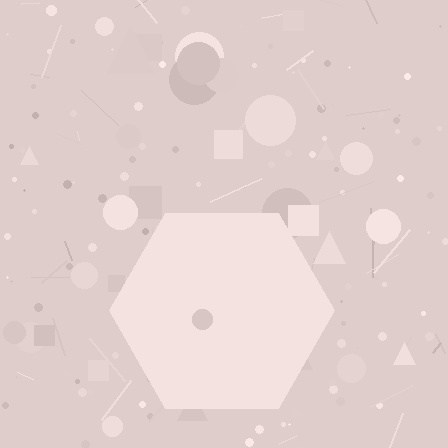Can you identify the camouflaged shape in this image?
The camouflaged shape is a hexagon.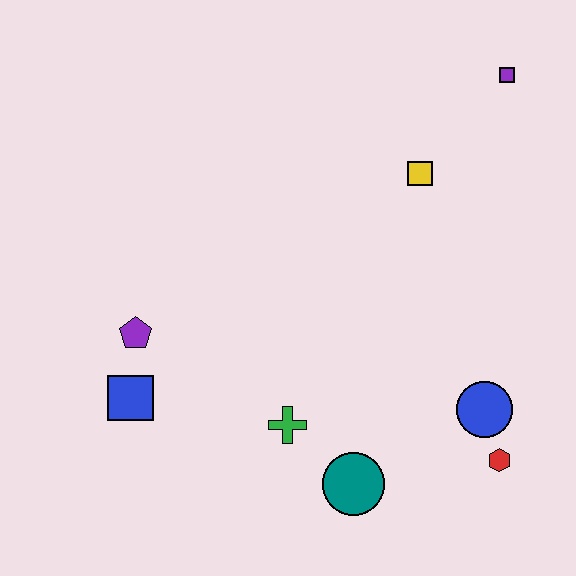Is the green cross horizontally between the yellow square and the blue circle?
No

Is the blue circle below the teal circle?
No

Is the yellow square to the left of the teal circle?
No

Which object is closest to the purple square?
The yellow square is closest to the purple square.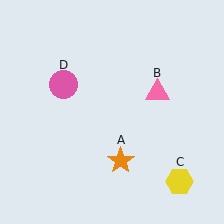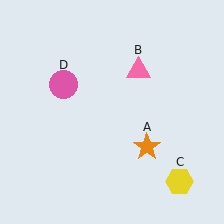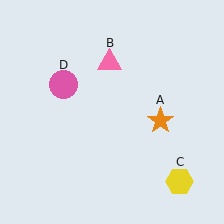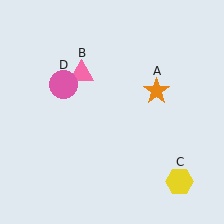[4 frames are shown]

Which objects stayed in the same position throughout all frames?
Yellow hexagon (object C) and pink circle (object D) remained stationary.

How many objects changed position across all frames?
2 objects changed position: orange star (object A), pink triangle (object B).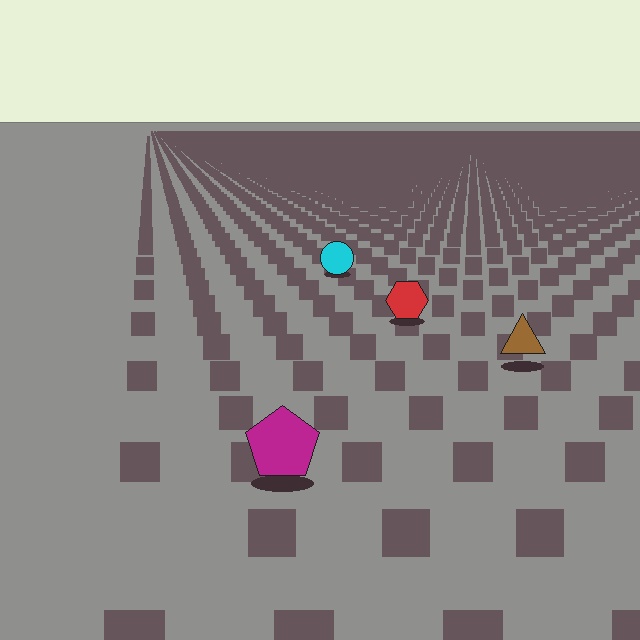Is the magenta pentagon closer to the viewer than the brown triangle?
Yes. The magenta pentagon is closer — you can tell from the texture gradient: the ground texture is coarser near it.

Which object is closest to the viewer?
The magenta pentagon is closest. The texture marks near it are larger and more spread out.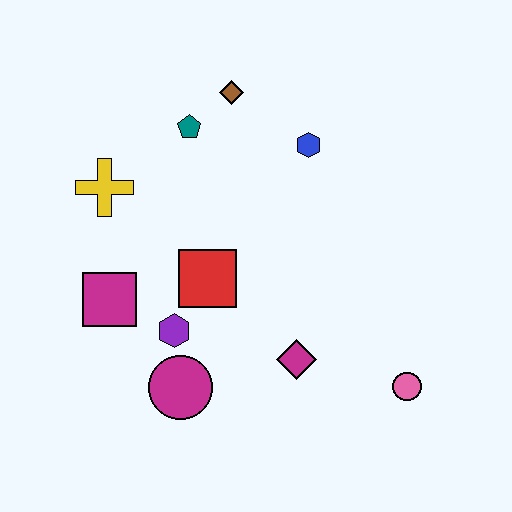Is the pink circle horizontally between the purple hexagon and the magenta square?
No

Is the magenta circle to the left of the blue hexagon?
Yes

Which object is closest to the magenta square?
The purple hexagon is closest to the magenta square.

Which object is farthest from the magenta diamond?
The brown diamond is farthest from the magenta diamond.